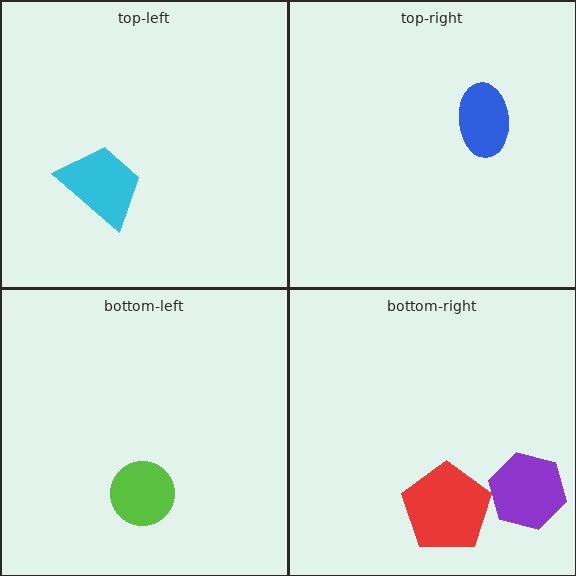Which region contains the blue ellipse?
The top-right region.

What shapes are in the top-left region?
The cyan trapezoid.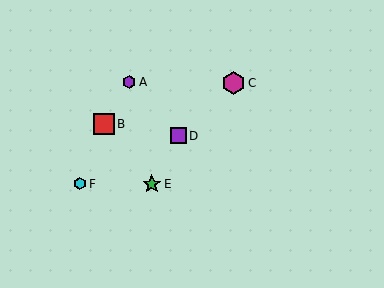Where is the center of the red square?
The center of the red square is at (104, 124).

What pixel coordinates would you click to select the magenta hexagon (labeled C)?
Click at (234, 83) to select the magenta hexagon C.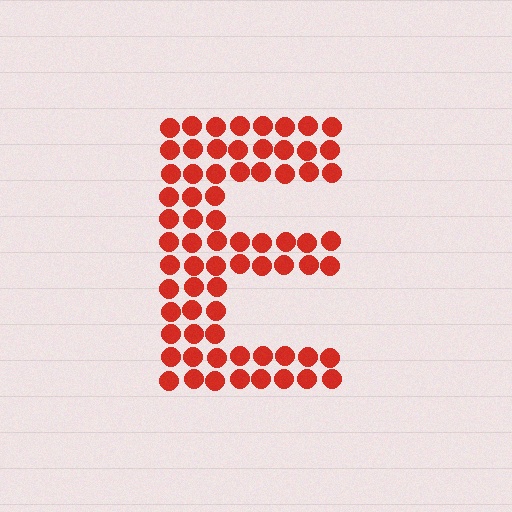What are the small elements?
The small elements are circles.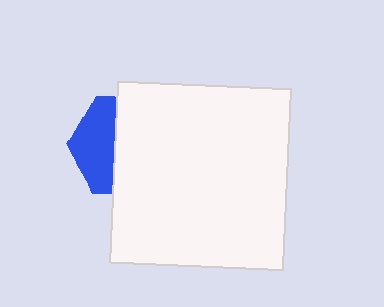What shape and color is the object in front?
The object in front is a white rectangle.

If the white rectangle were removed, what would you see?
You would see the complete blue hexagon.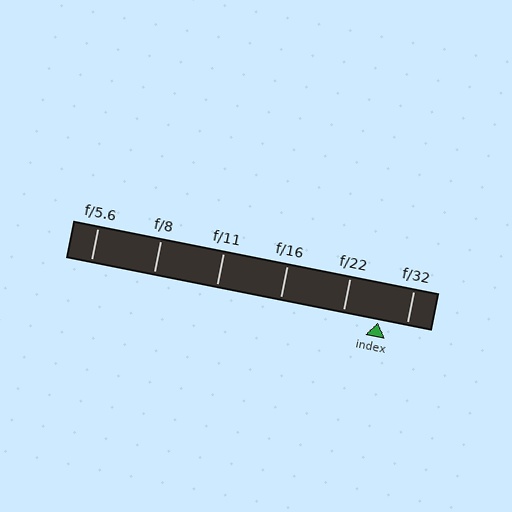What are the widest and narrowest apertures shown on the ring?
The widest aperture shown is f/5.6 and the narrowest is f/32.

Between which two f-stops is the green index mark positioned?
The index mark is between f/22 and f/32.